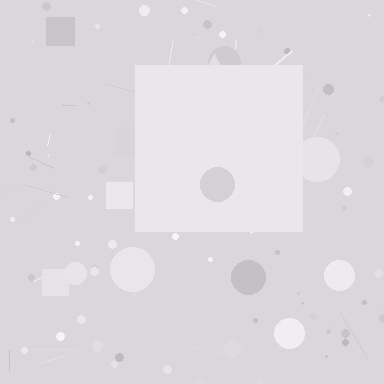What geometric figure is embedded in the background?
A square is embedded in the background.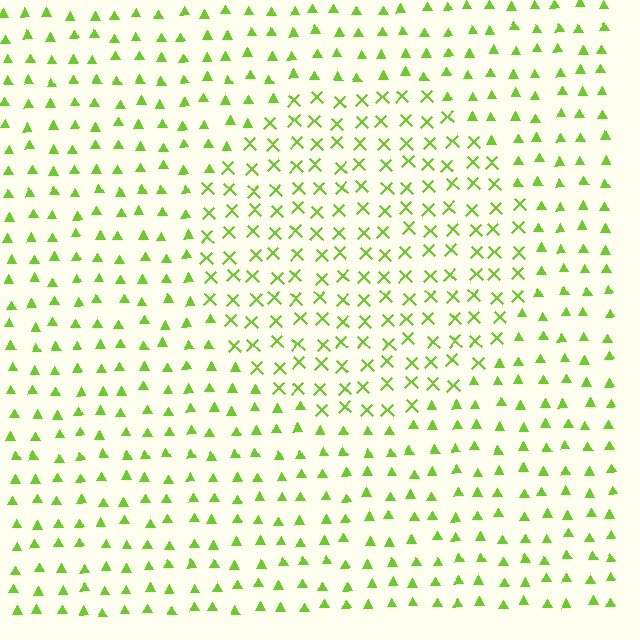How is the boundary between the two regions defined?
The boundary is defined by a change in element shape: X marks inside vs. triangles outside. All elements share the same color and spacing.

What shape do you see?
I see a circle.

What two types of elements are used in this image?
The image uses X marks inside the circle region and triangles outside it.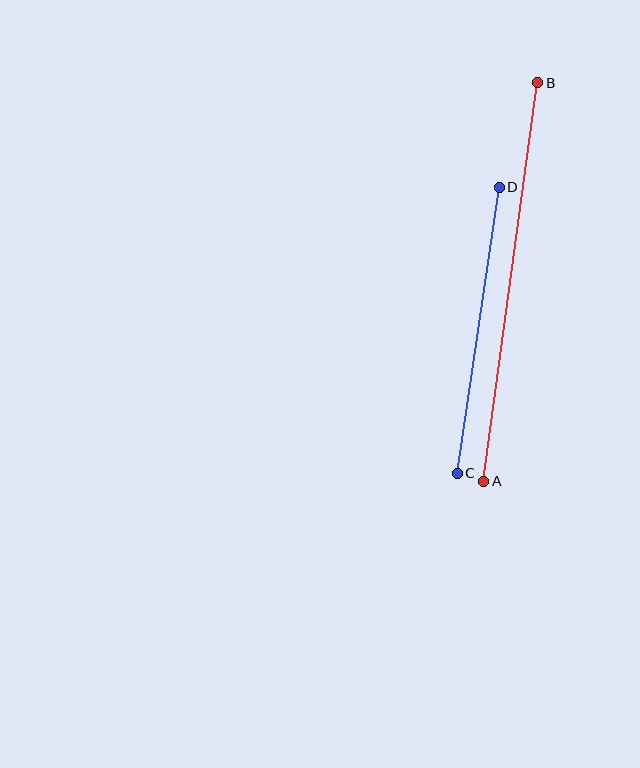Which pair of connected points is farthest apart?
Points A and B are farthest apart.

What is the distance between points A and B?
The distance is approximately 402 pixels.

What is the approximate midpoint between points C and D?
The midpoint is at approximately (478, 330) pixels.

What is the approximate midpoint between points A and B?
The midpoint is at approximately (511, 282) pixels.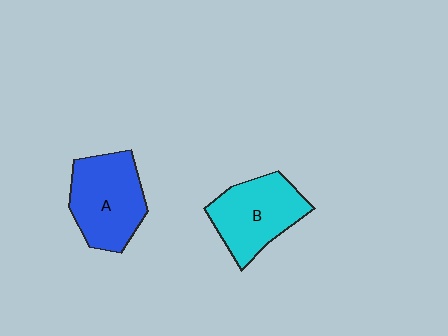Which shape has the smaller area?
Shape B (cyan).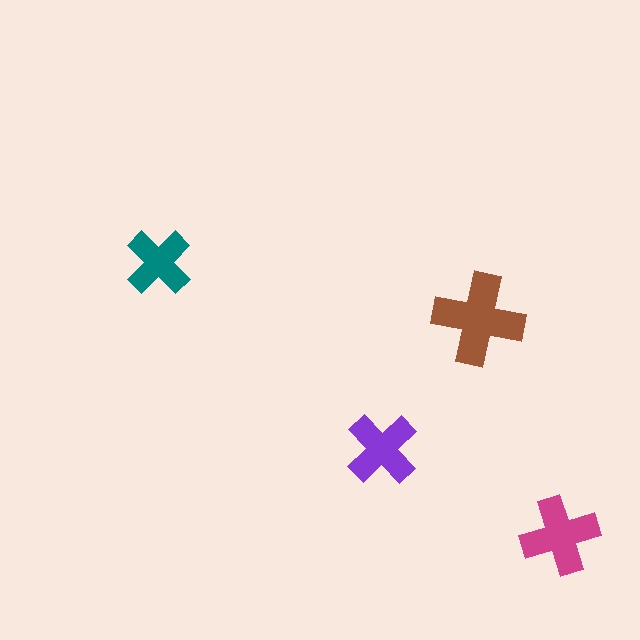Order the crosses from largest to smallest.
the brown one, the magenta one, the purple one, the teal one.